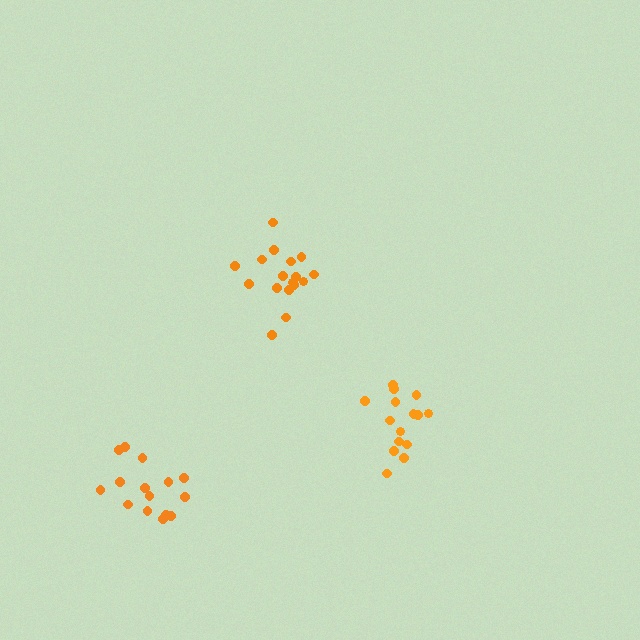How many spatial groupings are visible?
There are 3 spatial groupings.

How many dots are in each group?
Group 1: 17 dots, Group 2: 15 dots, Group 3: 15 dots (47 total).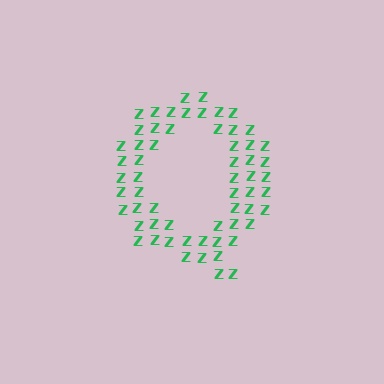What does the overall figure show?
The overall figure shows the letter Q.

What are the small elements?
The small elements are letter Z's.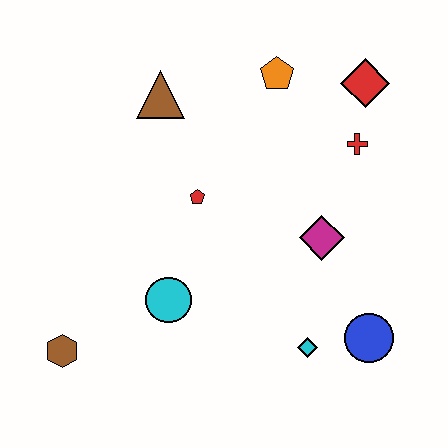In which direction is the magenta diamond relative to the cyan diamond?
The magenta diamond is above the cyan diamond.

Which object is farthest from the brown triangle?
The blue circle is farthest from the brown triangle.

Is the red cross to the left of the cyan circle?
No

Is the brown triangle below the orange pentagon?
Yes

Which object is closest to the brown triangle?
The red pentagon is closest to the brown triangle.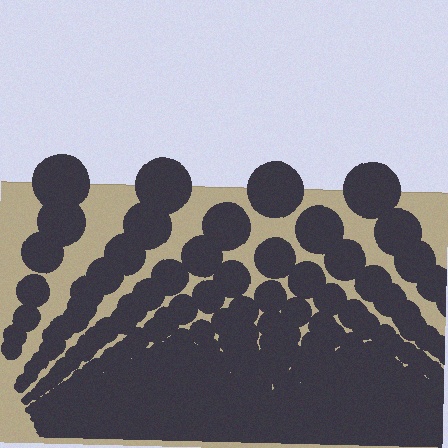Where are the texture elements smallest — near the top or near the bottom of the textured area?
Near the bottom.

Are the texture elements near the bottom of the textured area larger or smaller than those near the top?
Smaller. The gradient is inverted — elements near the bottom are smaller and denser.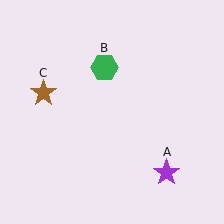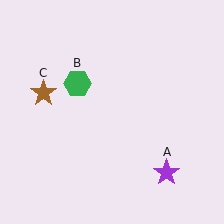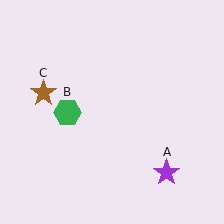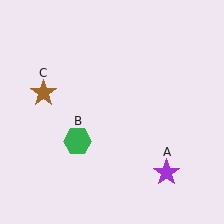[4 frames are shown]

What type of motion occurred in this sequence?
The green hexagon (object B) rotated counterclockwise around the center of the scene.